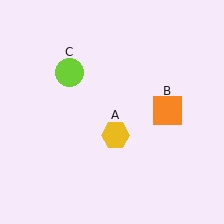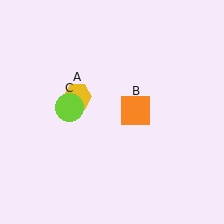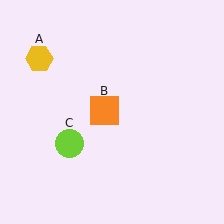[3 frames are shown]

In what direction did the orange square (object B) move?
The orange square (object B) moved left.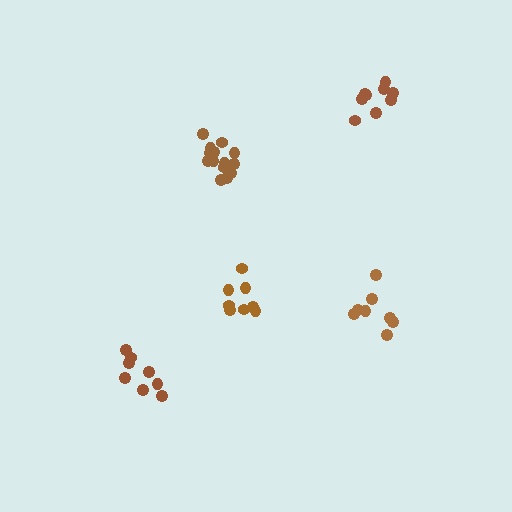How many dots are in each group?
Group 1: 8 dots, Group 2: 8 dots, Group 3: 14 dots, Group 4: 8 dots, Group 5: 9 dots (47 total).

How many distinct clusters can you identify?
There are 5 distinct clusters.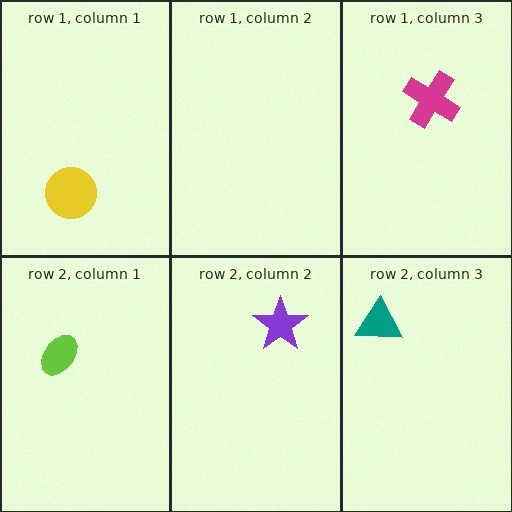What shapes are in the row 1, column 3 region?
The magenta cross.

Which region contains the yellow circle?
The row 1, column 1 region.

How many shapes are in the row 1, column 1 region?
1.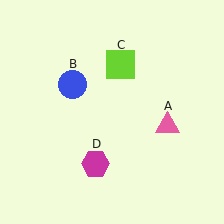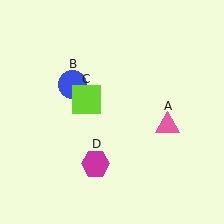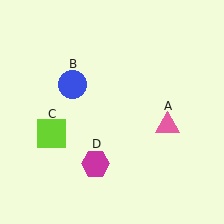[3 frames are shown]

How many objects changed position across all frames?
1 object changed position: lime square (object C).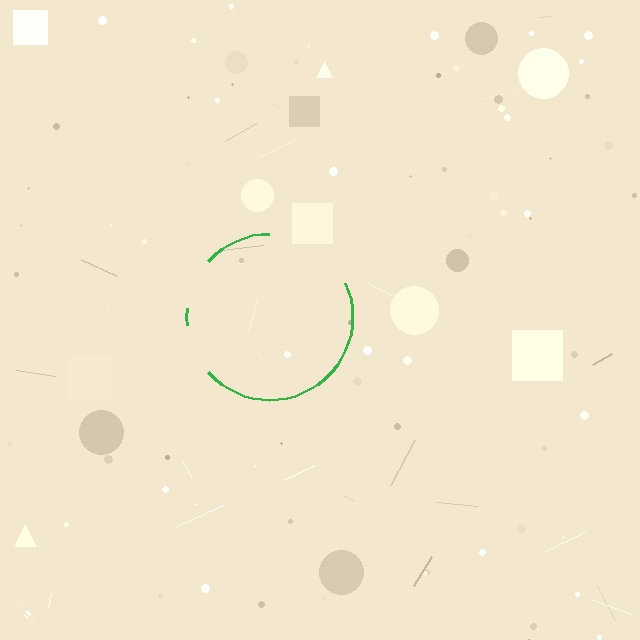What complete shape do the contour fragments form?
The contour fragments form a circle.